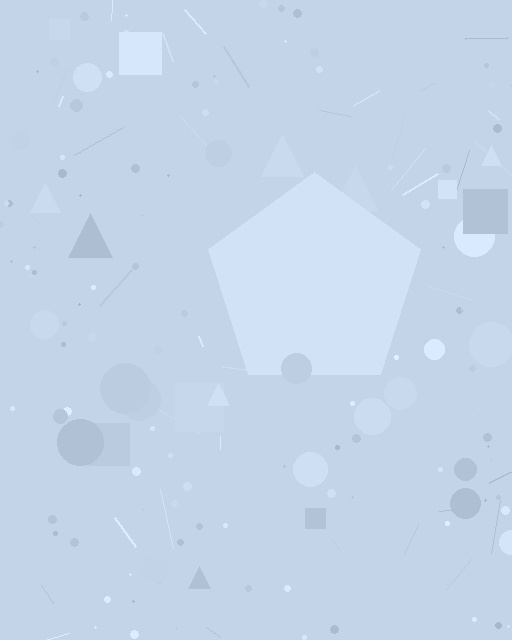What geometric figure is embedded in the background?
A pentagon is embedded in the background.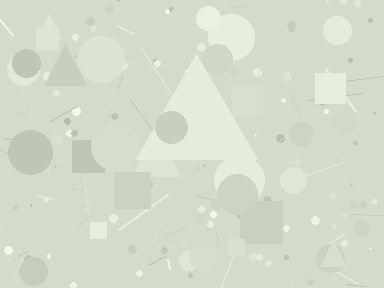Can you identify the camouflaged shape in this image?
The camouflaged shape is a triangle.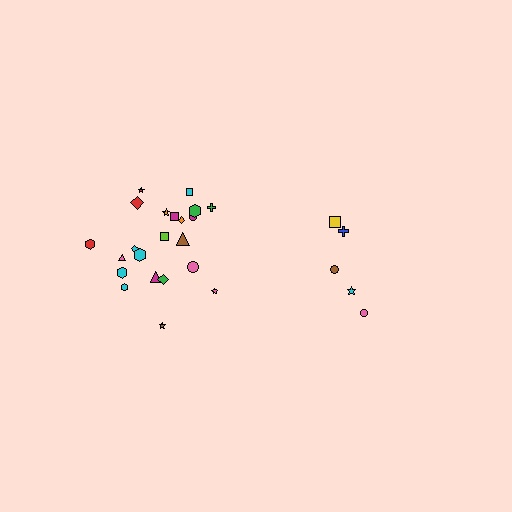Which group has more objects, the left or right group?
The left group.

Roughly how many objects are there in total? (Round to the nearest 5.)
Roughly 25 objects in total.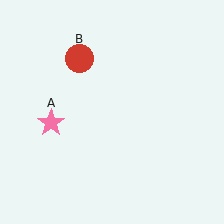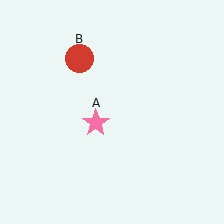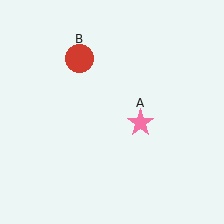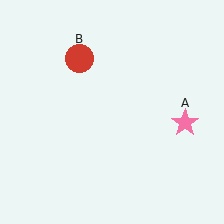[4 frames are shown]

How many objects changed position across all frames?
1 object changed position: pink star (object A).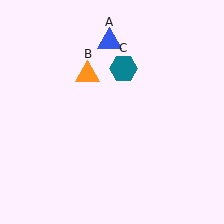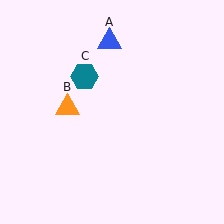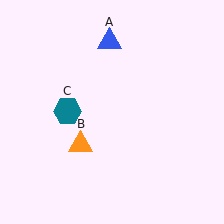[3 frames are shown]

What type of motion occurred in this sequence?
The orange triangle (object B), teal hexagon (object C) rotated counterclockwise around the center of the scene.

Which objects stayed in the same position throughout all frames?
Blue triangle (object A) remained stationary.